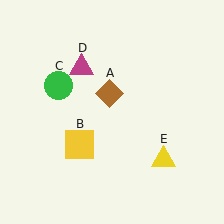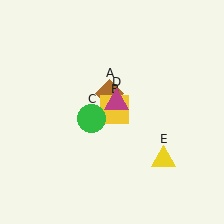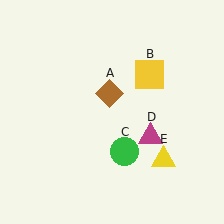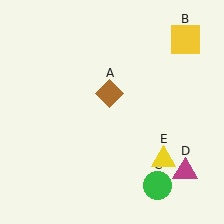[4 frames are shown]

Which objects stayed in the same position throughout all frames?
Brown diamond (object A) and yellow triangle (object E) remained stationary.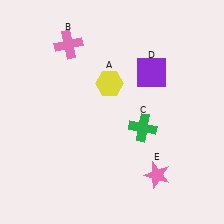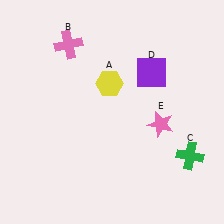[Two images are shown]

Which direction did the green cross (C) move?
The green cross (C) moved right.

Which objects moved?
The objects that moved are: the green cross (C), the pink star (E).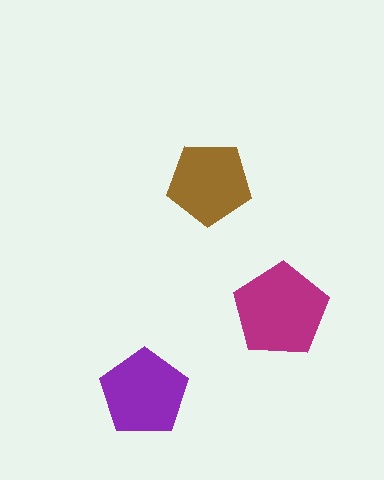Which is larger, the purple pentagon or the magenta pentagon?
The magenta one.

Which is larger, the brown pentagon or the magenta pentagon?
The magenta one.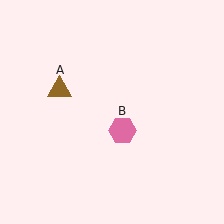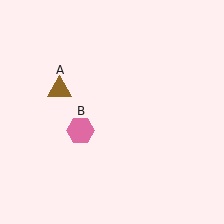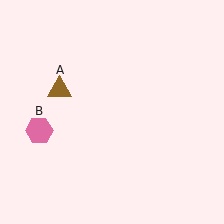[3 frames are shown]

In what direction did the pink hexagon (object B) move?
The pink hexagon (object B) moved left.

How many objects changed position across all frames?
1 object changed position: pink hexagon (object B).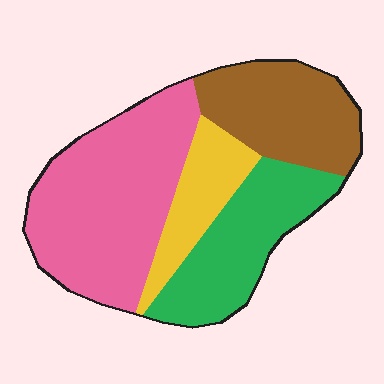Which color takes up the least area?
Yellow, at roughly 15%.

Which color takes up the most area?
Pink, at roughly 40%.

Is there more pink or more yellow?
Pink.